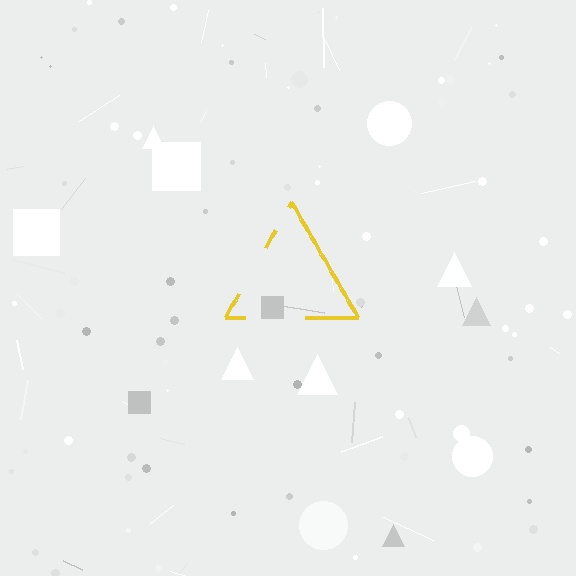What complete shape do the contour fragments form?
The contour fragments form a triangle.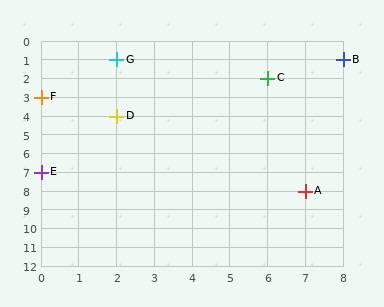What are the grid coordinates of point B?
Point B is at grid coordinates (8, 1).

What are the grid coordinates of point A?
Point A is at grid coordinates (7, 8).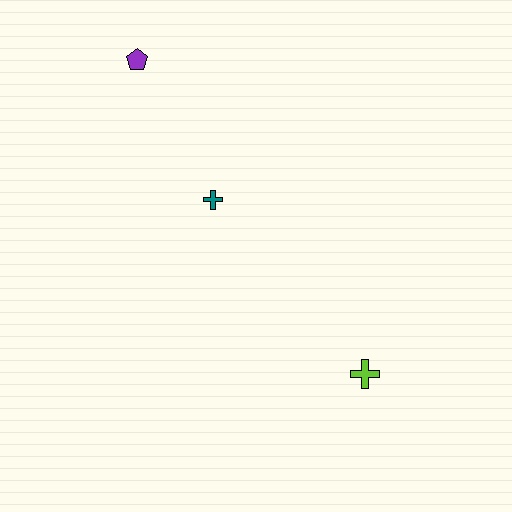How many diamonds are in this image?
There are no diamonds.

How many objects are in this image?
There are 3 objects.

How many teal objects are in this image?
There is 1 teal object.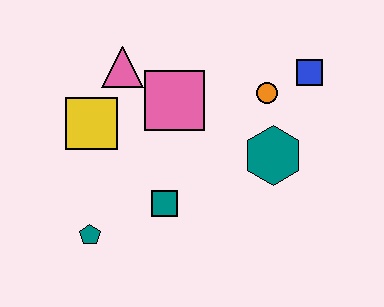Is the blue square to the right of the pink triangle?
Yes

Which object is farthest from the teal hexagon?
The teal pentagon is farthest from the teal hexagon.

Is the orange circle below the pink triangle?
Yes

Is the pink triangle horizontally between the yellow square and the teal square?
Yes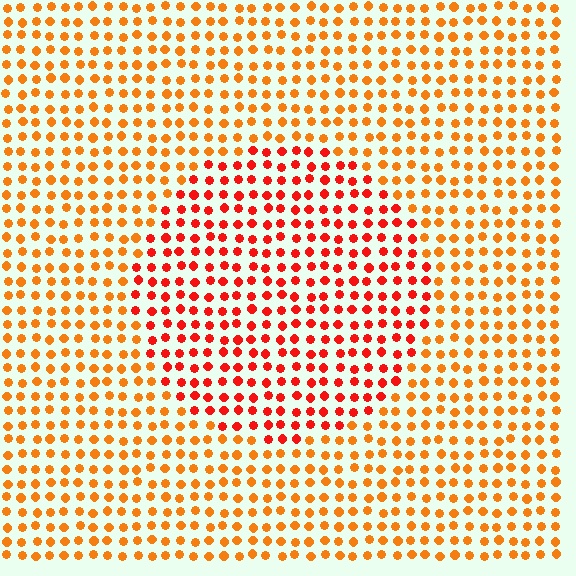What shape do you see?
I see a circle.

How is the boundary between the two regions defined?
The boundary is defined purely by a slight shift in hue (about 29 degrees). Spacing, size, and orientation are identical on both sides.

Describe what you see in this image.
The image is filled with small orange elements in a uniform arrangement. A circle-shaped region is visible where the elements are tinted to a slightly different hue, forming a subtle color boundary.